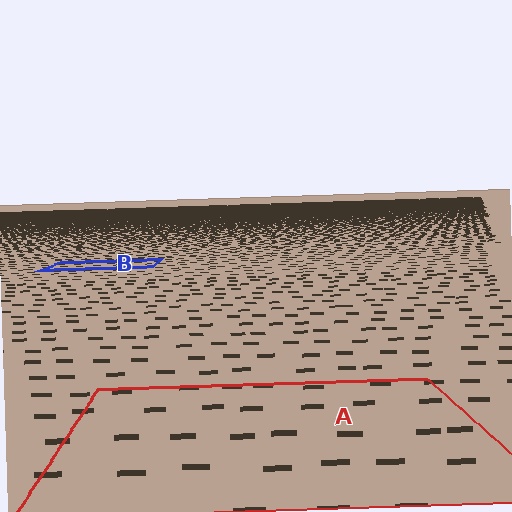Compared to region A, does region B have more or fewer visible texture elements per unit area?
Region B has more texture elements per unit area — they are packed more densely because it is farther away.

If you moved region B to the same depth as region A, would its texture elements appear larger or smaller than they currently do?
They would appear larger. At a closer depth, the same texture elements are projected at a bigger on-screen size.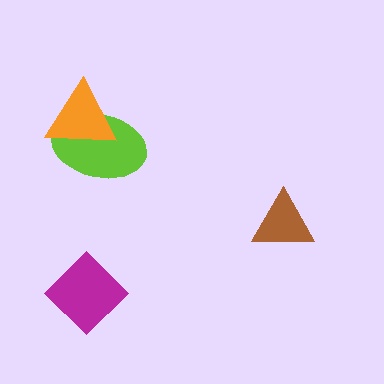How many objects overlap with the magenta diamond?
0 objects overlap with the magenta diamond.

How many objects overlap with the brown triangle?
0 objects overlap with the brown triangle.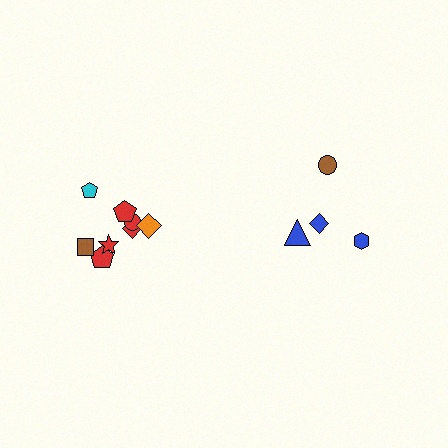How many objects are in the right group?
There are 4 objects.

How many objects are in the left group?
There are 8 objects.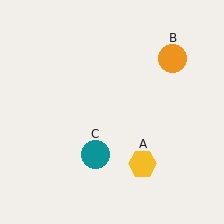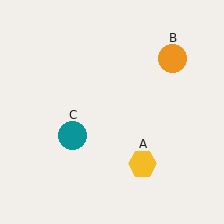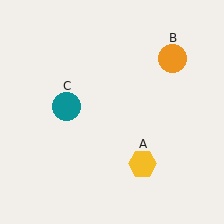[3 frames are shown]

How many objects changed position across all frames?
1 object changed position: teal circle (object C).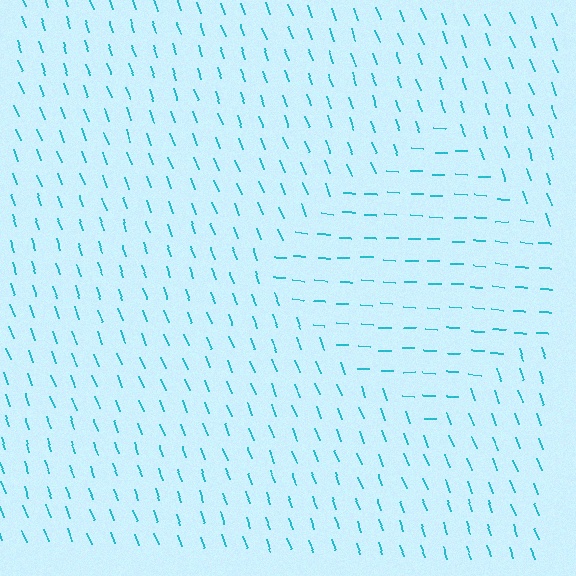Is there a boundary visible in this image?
Yes, there is a texture boundary formed by a change in line orientation.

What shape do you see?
I see a diamond.